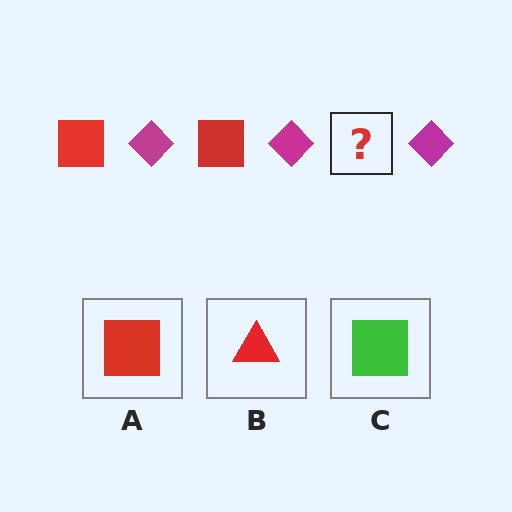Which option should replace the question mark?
Option A.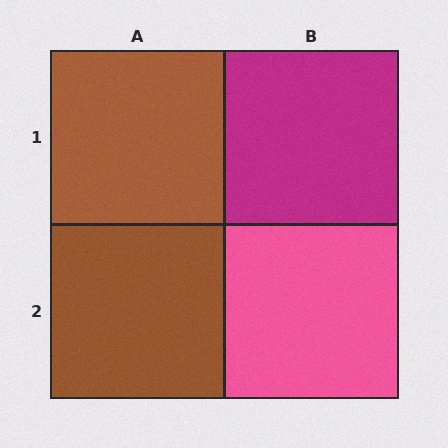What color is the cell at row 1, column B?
Magenta.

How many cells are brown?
2 cells are brown.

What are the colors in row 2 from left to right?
Brown, pink.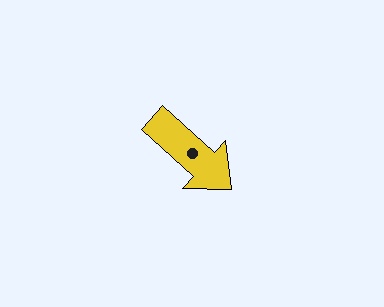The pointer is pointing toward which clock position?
Roughly 4 o'clock.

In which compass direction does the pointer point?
Southeast.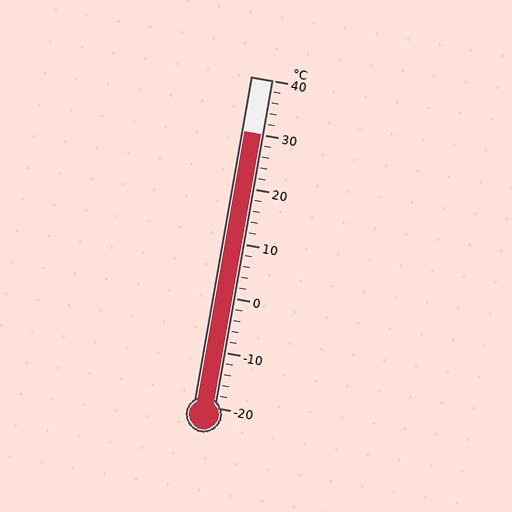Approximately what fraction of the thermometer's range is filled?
The thermometer is filled to approximately 85% of its range.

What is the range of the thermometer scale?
The thermometer scale ranges from -20°C to 40°C.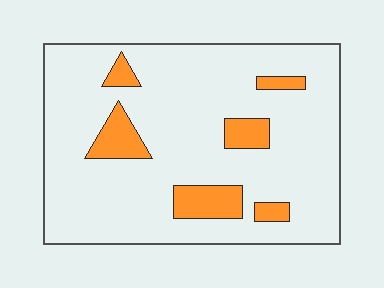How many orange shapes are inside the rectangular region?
6.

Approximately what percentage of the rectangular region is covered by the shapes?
Approximately 15%.